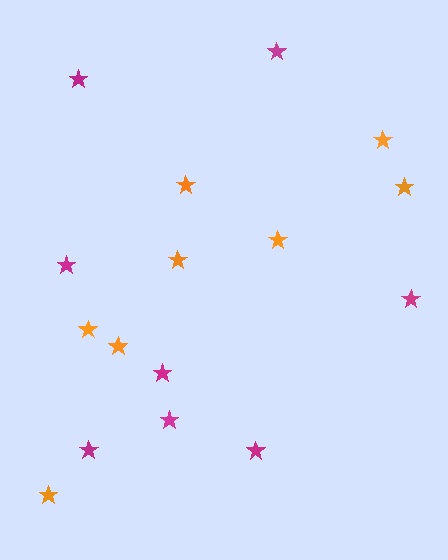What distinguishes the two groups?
There are 2 groups: one group of orange stars (8) and one group of magenta stars (8).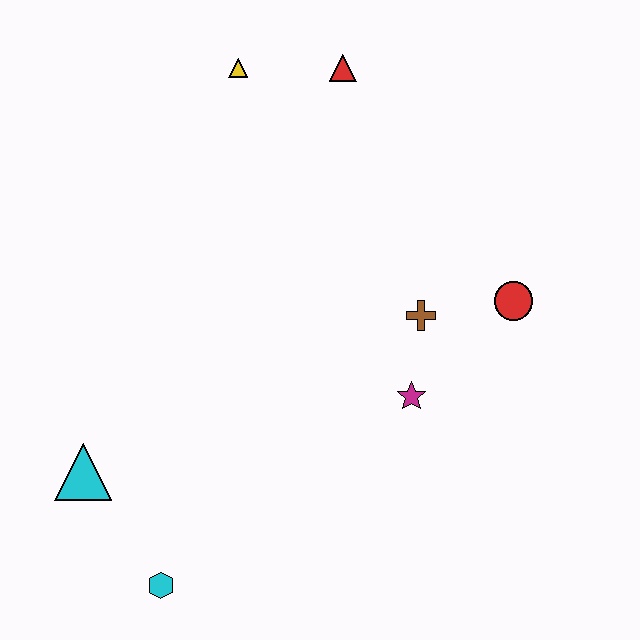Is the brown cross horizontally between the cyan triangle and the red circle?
Yes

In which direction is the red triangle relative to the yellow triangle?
The red triangle is to the right of the yellow triangle.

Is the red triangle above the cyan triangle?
Yes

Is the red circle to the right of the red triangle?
Yes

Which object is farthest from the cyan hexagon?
The red triangle is farthest from the cyan hexagon.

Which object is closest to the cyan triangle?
The cyan hexagon is closest to the cyan triangle.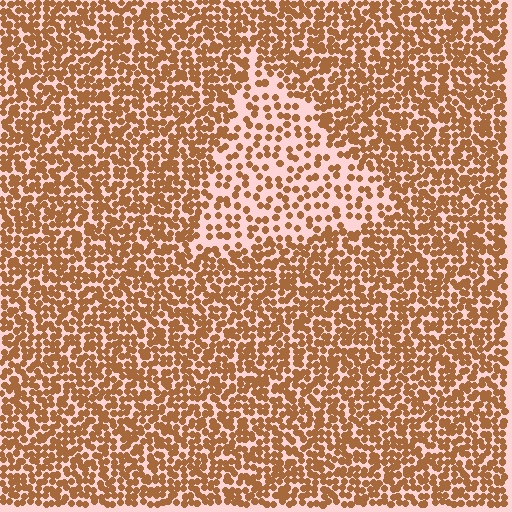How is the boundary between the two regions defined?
The boundary is defined by a change in element density (approximately 2.1x ratio). All elements are the same color, size, and shape.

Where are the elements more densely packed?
The elements are more densely packed outside the triangle boundary.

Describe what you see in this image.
The image contains small brown elements arranged at two different densities. A triangle-shaped region is visible where the elements are less densely packed than the surrounding area.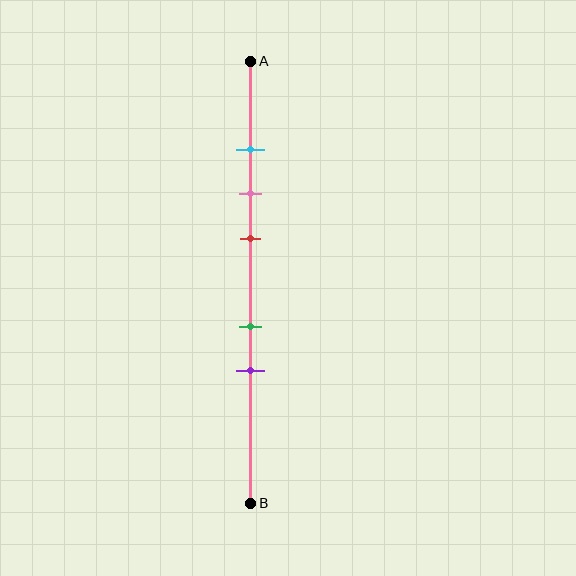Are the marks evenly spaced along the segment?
No, the marks are not evenly spaced.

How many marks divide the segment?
There are 5 marks dividing the segment.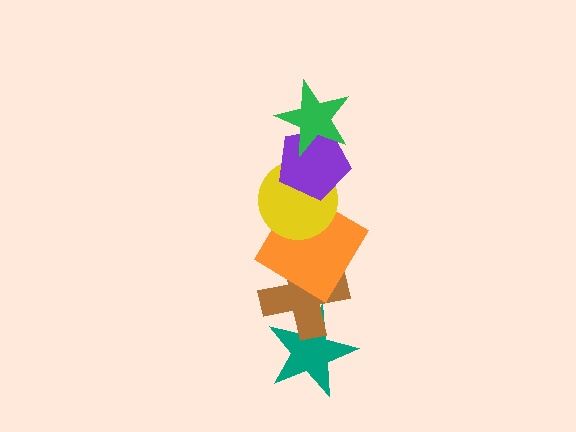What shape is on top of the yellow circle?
The purple pentagon is on top of the yellow circle.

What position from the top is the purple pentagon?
The purple pentagon is 2nd from the top.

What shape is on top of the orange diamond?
The yellow circle is on top of the orange diamond.